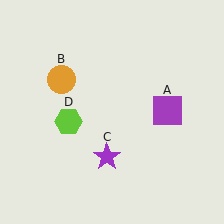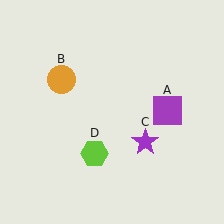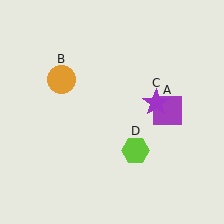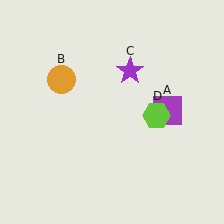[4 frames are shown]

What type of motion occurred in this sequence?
The purple star (object C), lime hexagon (object D) rotated counterclockwise around the center of the scene.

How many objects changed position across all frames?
2 objects changed position: purple star (object C), lime hexagon (object D).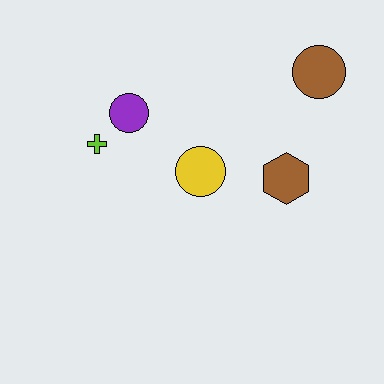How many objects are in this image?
There are 5 objects.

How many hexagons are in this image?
There is 1 hexagon.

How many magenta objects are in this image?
There are no magenta objects.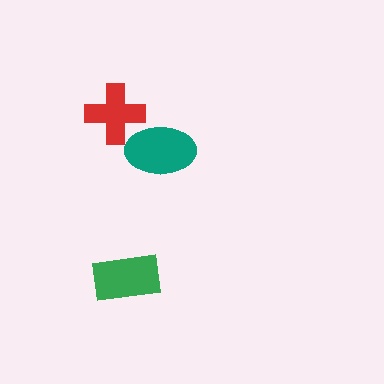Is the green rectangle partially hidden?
No, no other shape covers it.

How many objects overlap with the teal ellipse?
1 object overlaps with the teal ellipse.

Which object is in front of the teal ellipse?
The red cross is in front of the teal ellipse.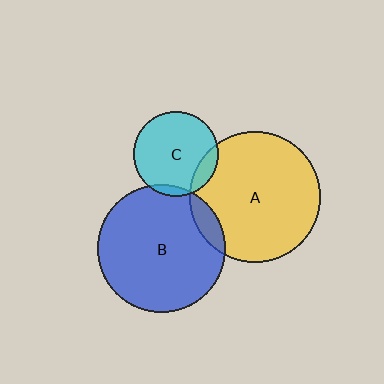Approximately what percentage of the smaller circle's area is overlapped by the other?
Approximately 5%.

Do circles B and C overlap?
Yes.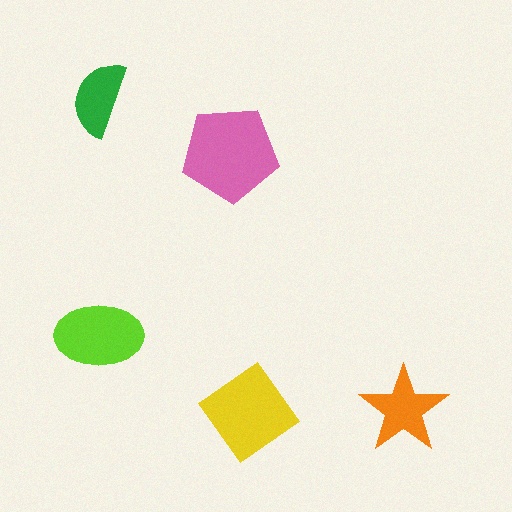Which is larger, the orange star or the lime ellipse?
The lime ellipse.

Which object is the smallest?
The green semicircle.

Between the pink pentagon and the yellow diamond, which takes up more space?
The pink pentagon.